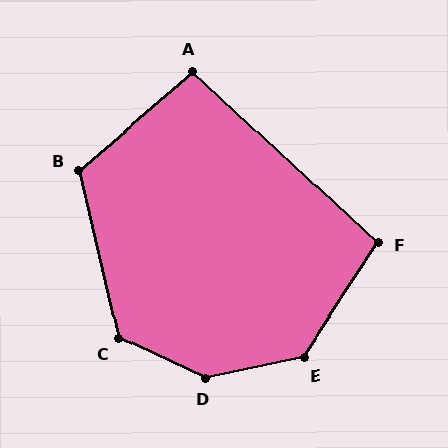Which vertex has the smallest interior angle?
A, at approximately 97 degrees.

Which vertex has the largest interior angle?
D, at approximately 143 degrees.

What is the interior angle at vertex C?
Approximately 128 degrees (obtuse).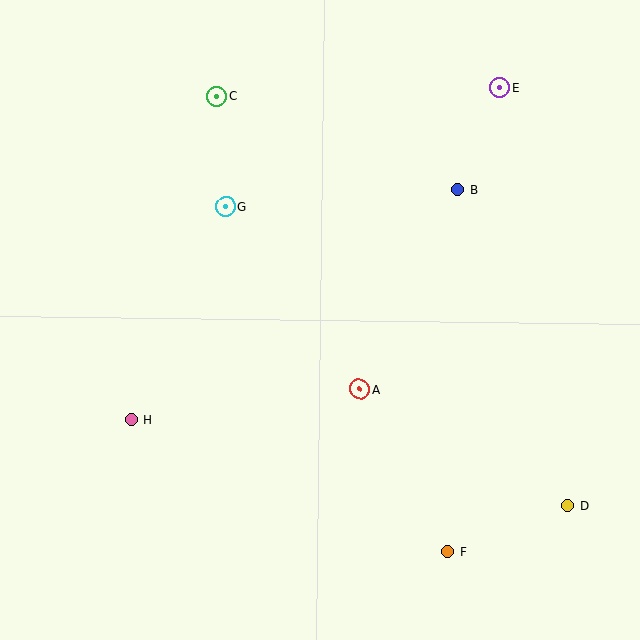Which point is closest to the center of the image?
Point A at (360, 389) is closest to the center.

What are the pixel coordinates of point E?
Point E is at (500, 88).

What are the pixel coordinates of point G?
Point G is at (226, 206).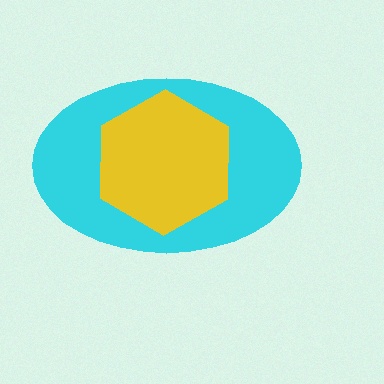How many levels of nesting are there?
2.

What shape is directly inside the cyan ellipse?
The yellow hexagon.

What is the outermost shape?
The cyan ellipse.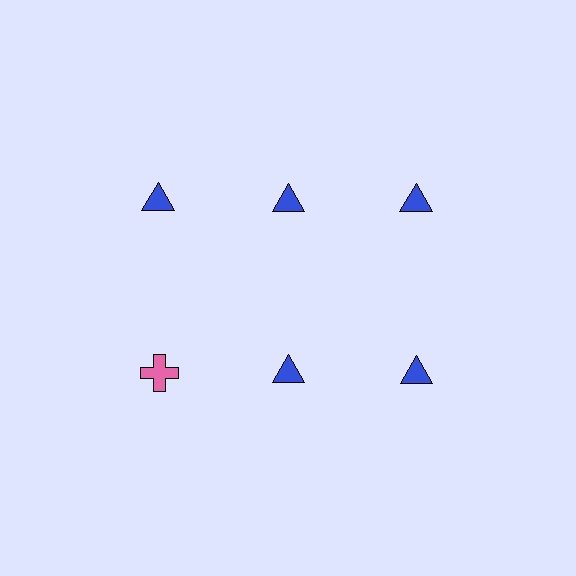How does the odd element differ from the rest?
It differs in both color (pink instead of blue) and shape (cross instead of triangle).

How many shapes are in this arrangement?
There are 6 shapes arranged in a grid pattern.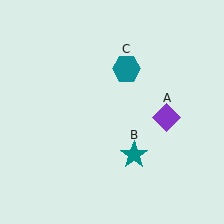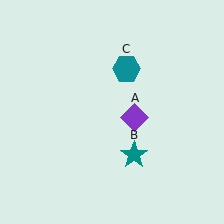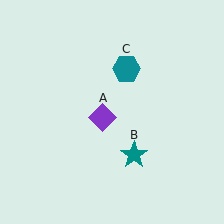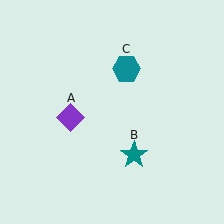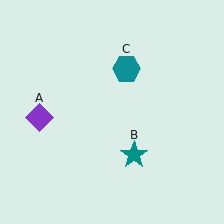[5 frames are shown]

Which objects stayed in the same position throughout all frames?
Teal star (object B) and teal hexagon (object C) remained stationary.